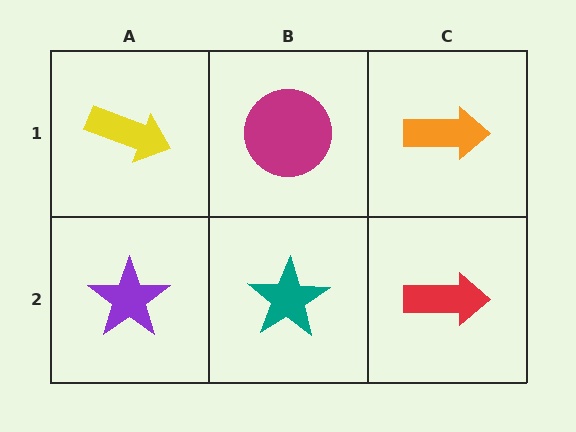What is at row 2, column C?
A red arrow.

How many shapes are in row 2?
3 shapes.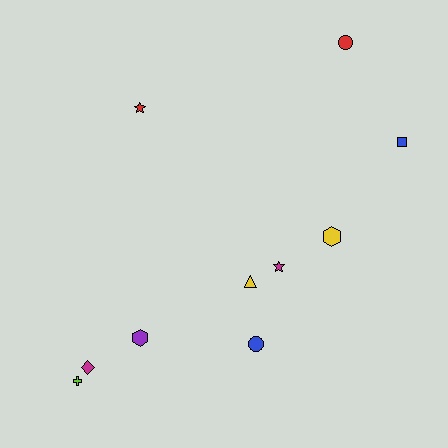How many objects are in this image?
There are 10 objects.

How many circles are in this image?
There are 2 circles.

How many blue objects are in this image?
There are 2 blue objects.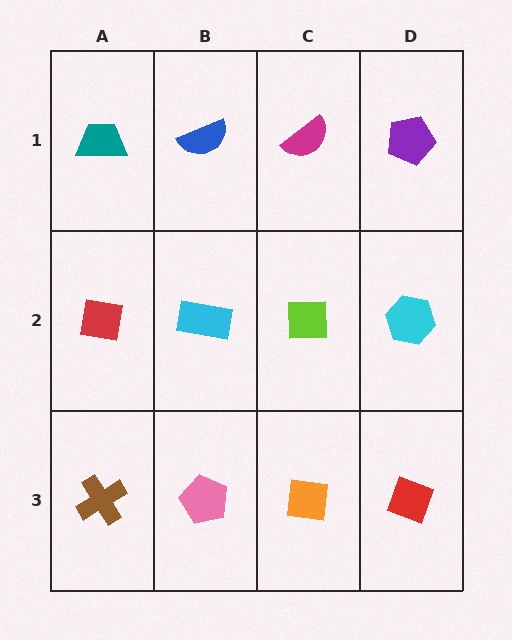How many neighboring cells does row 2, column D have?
3.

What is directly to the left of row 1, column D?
A magenta semicircle.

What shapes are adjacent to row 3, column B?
A cyan rectangle (row 2, column B), a brown cross (row 3, column A), an orange square (row 3, column C).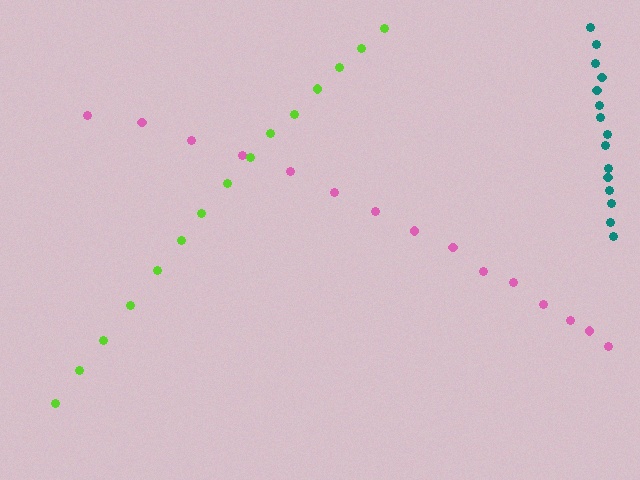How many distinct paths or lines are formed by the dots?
There are 3 distinct paths.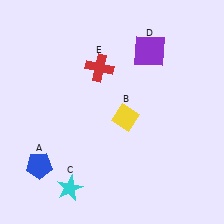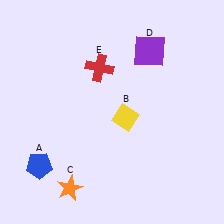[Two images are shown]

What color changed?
The star (C) changed from cyan in Image 1 to orange in Image 2.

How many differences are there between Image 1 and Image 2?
There is 1 difference between the two images.